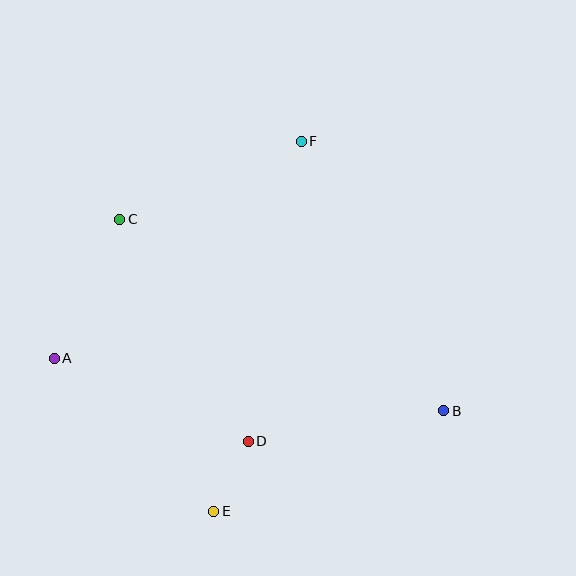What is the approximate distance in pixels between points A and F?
The distance between A and F is approximately 329 pixels.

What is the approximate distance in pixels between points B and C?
The distance between B and C is approximately 376 pixels.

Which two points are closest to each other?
Points D and E are closest to each other.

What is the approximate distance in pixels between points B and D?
The distance between B and D is approximately 198 pixels.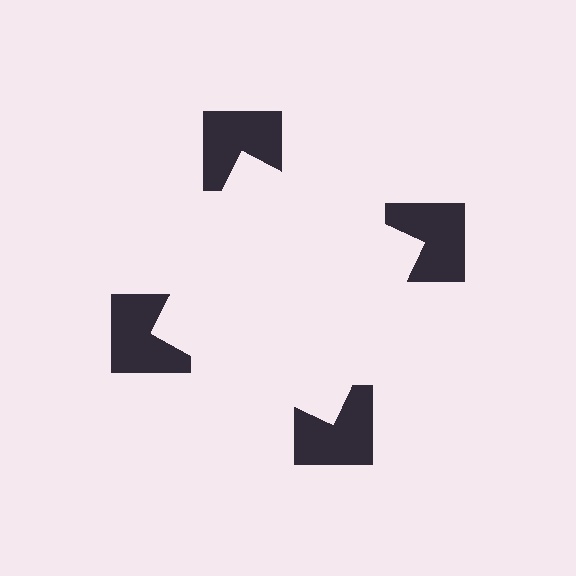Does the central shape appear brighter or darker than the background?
It typically appears slightly brighter than the background, even though no actual brightness change is drawn.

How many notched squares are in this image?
There are 4 — one at each vertex of the illusory square.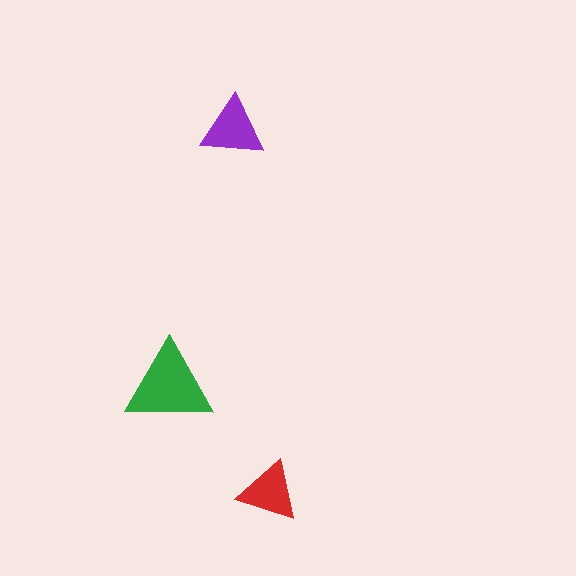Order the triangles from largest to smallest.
the green one, the purple one, the red one.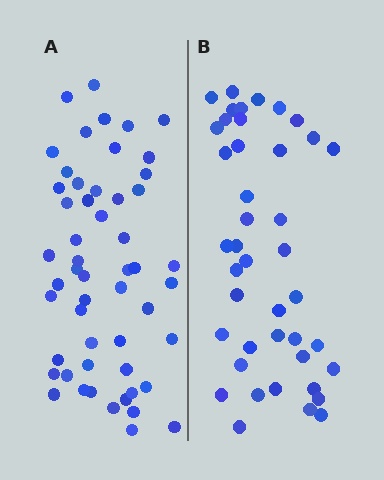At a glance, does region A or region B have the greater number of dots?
Region A (the left region) has more dots.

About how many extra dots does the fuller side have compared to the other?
Region A has roughly 12 or so more dots than region B.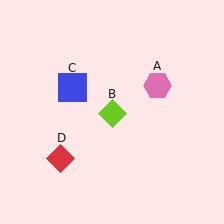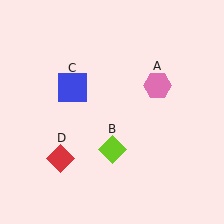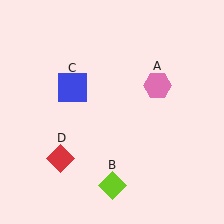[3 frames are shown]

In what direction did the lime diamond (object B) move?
The lime diamond (object B) moved down.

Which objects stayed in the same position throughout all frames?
Pink hexagon (object A) and blue square (object C) and red diamond (object D) remained stationary.